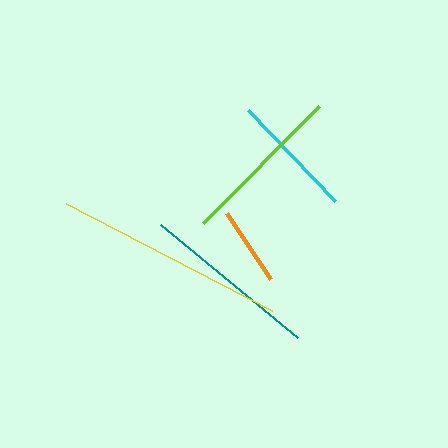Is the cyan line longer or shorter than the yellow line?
The yellow line is longer than the cyan line.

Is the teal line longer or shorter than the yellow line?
The yellow line is longer than the teal line.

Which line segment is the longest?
The yellow line is the longest at approximately 232 pixels.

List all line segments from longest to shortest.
From longest to shortest: yellow, teal, lime, cyan, orange.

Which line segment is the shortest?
The orange line is the shortest at approximately 80 pixels.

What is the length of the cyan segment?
The cyan segment is approximately 125 pixels long.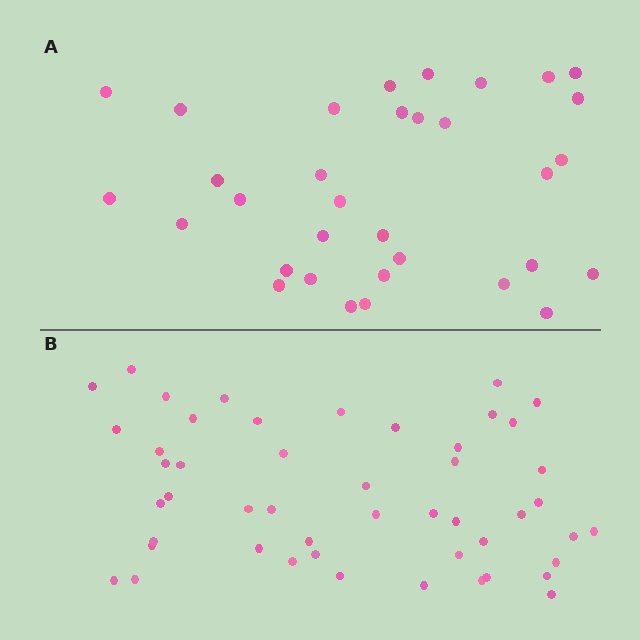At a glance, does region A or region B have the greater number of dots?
Region B (the bottom region) has more dots.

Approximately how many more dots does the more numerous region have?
Region B has approximately 15 more dots than region A.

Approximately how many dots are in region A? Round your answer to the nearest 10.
About 30 dots. (The exact count is 33, which rounds to 30.)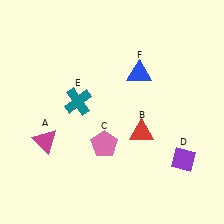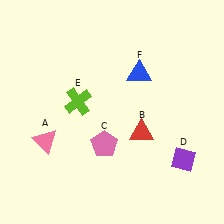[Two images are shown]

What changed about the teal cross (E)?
In Image 1, E is teal. In Image 2, it changed to lime.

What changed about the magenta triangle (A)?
In Image 1, A is magenta. In Image 2, it changed to pink.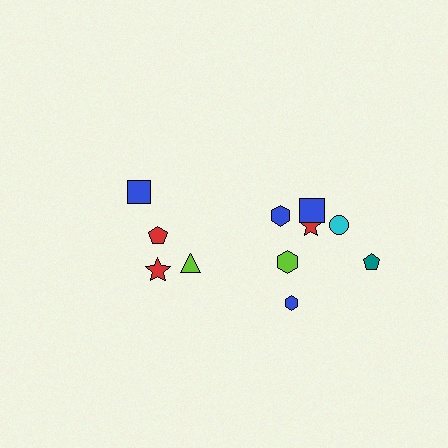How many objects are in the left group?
There are 4 objects.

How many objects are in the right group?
There are 7 objects.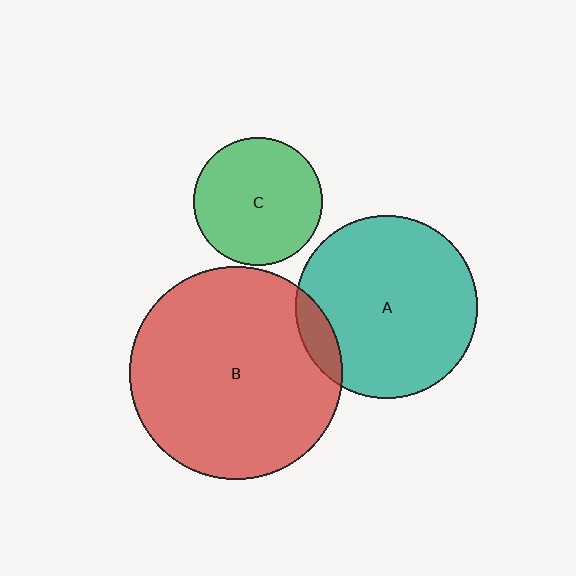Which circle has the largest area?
Circle B (red).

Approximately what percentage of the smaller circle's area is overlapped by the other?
Approximately 10%.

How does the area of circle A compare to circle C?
Approximately 2.0 times.